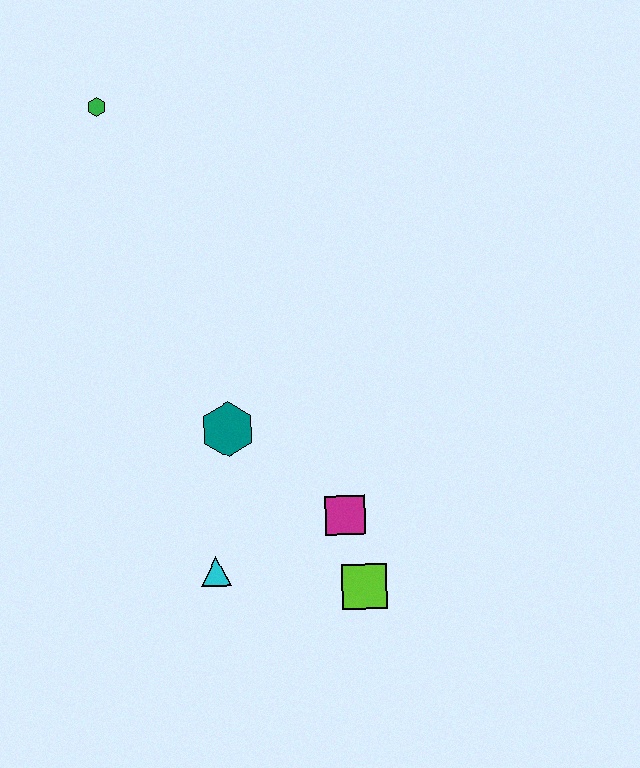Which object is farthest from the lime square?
The green hexagon is farthest from the lime square.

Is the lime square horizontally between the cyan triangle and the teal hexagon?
No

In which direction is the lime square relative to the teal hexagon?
The lime square is below the teal hexagon.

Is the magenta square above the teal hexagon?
No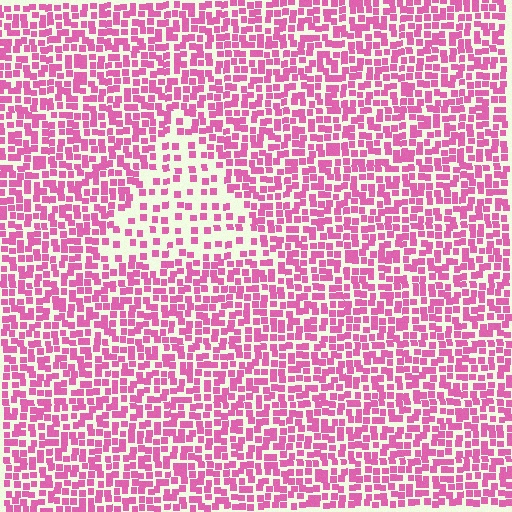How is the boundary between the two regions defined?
The boundary is defined by a change in element density (approximately 2.2x ratio). All elements are the same color, size, and shape.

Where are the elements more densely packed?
The elements are more densely packed outside the triangle boundary.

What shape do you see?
I see a triangle.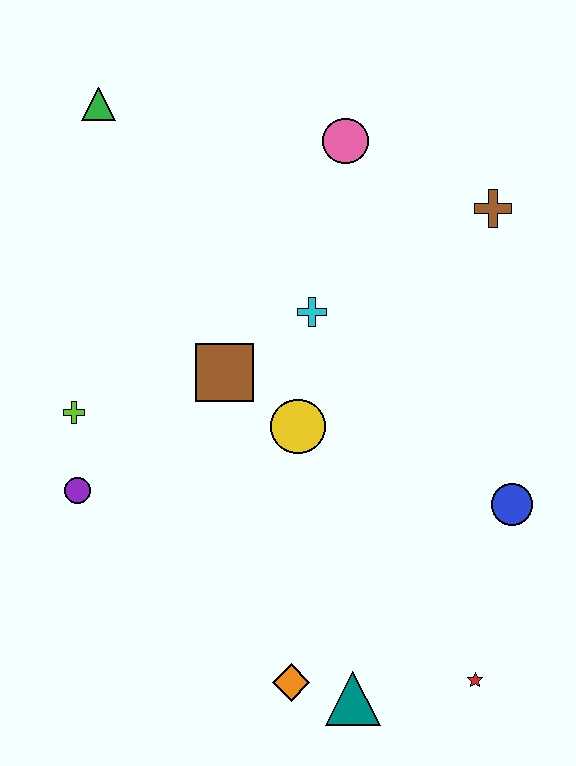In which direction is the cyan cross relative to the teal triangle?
The cyan cross is above the teal triangle.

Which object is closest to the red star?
The teal triangle is closest to the red star.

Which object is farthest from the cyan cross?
The red star is farthest from the cyan cross.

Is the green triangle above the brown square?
Yes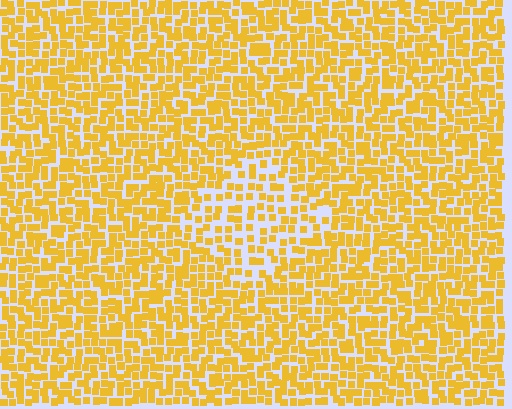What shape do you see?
I see a diamond.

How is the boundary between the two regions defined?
The boundary is defined by a change in element density (approximately 1.7x ratio). All elements are the same color, size, and shape.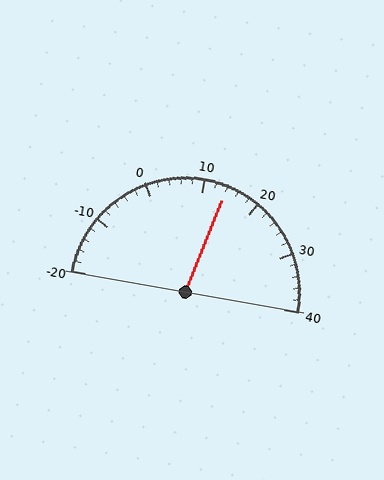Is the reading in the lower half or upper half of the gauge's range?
The reading is in the upper half of the range (-20 to 40).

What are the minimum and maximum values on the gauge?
The gauge ranges from -20 to 40.